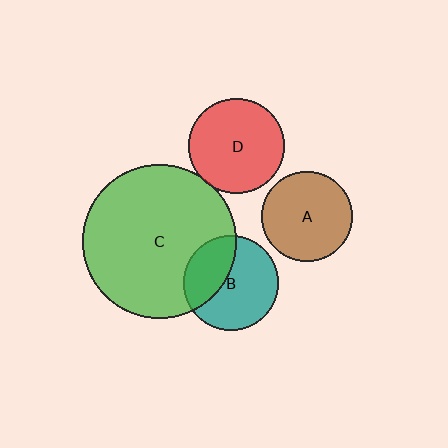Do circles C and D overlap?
Yes.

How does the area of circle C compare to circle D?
Approximately 2.6 times.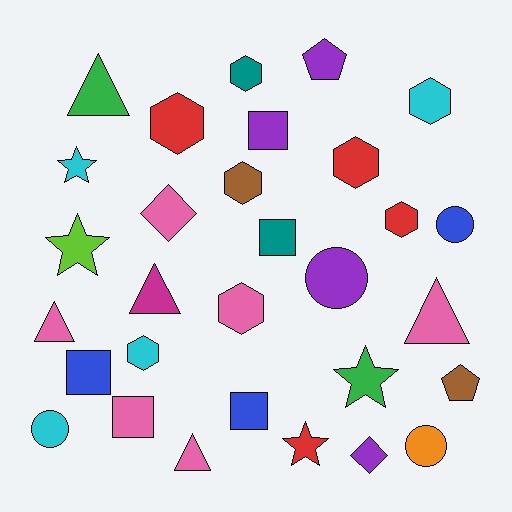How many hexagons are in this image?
There are 8 hexagons.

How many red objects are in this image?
There are 4 red objects.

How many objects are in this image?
There are 30 objects.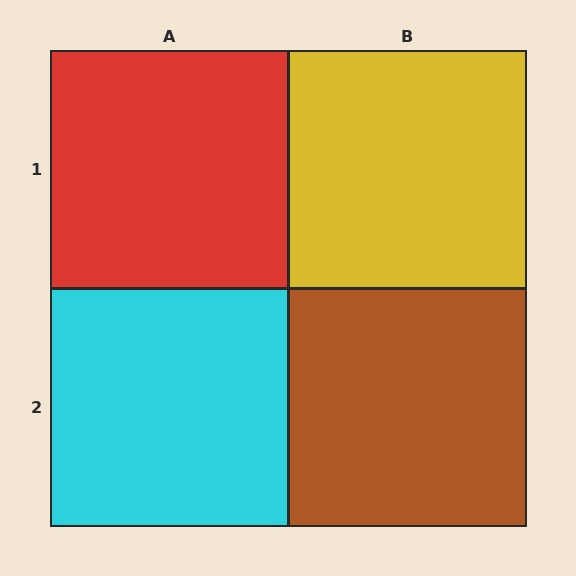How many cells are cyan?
1 cell is cyan.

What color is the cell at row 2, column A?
Cyan.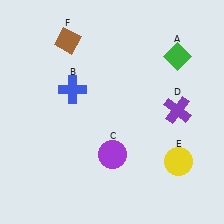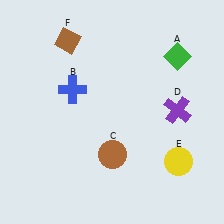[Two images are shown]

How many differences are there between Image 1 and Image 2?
There is 1 difference between the two images.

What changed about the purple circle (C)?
In Image 1, C is purple. In Image 2, it changed to brown.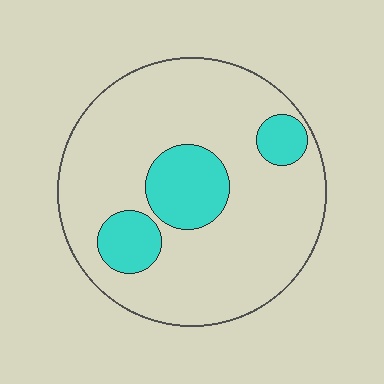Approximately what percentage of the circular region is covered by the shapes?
Approximately 20%.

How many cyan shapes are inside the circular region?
3.